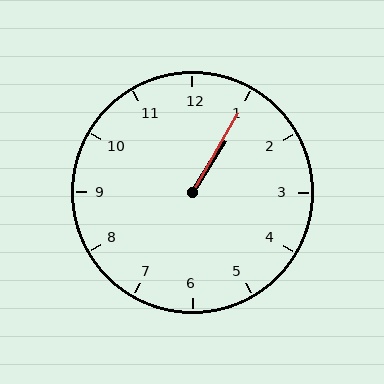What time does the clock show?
1:05.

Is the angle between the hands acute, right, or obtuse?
It is acute.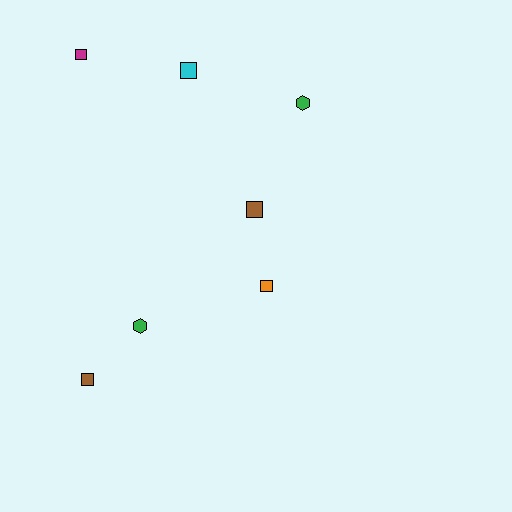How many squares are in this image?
There are 5 squares.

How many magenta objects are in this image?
There is 1 magenta object.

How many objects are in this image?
There are 7 objects.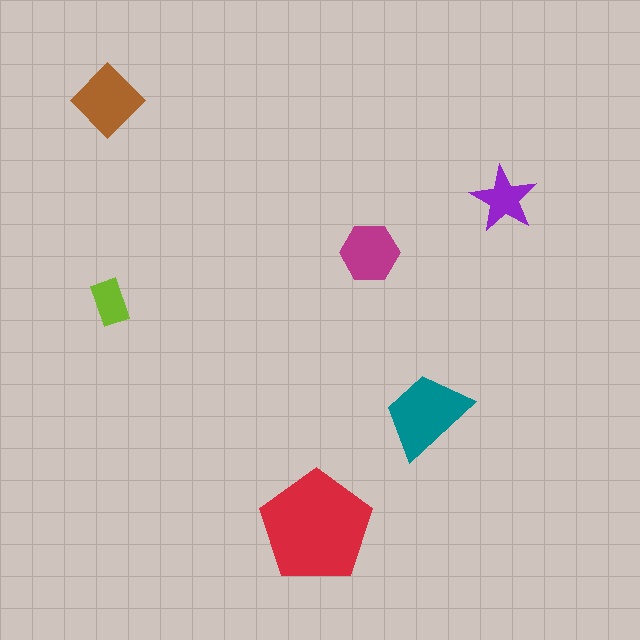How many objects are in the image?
There are 6 objects in the image.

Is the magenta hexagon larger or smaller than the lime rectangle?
Larger.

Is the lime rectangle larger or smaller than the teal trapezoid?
Smaller.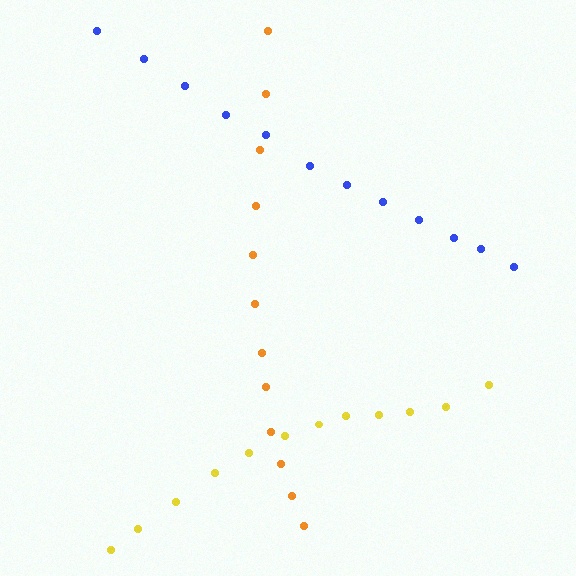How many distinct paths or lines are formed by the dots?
There are 3 distinct paths.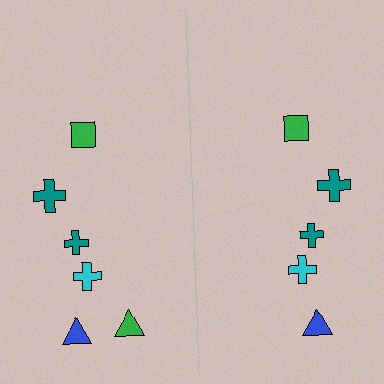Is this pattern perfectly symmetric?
No, the pattern is not perfectly symmetric. A green triangle is missing from the right side.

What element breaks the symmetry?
A green triangle is missing from the right side.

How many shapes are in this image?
There are 11 shapes in this image.